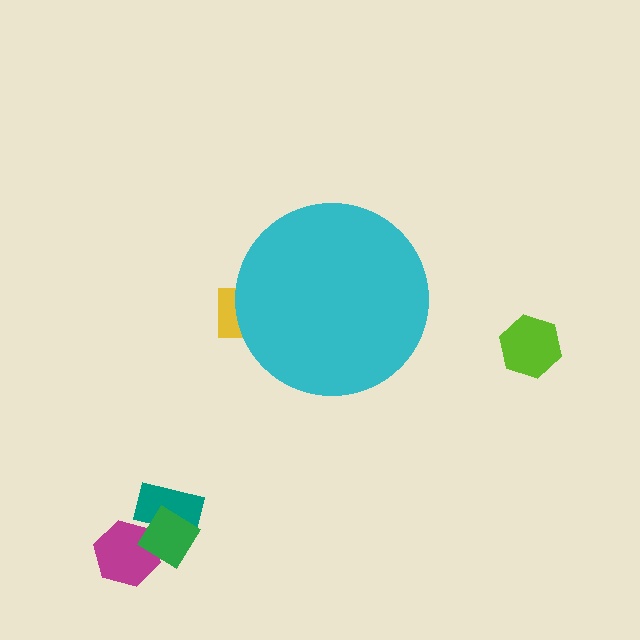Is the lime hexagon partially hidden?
No, the lime hexagon is fully visible.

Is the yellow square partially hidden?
Yes, the yellow square is partially hidden behind the cyan circle.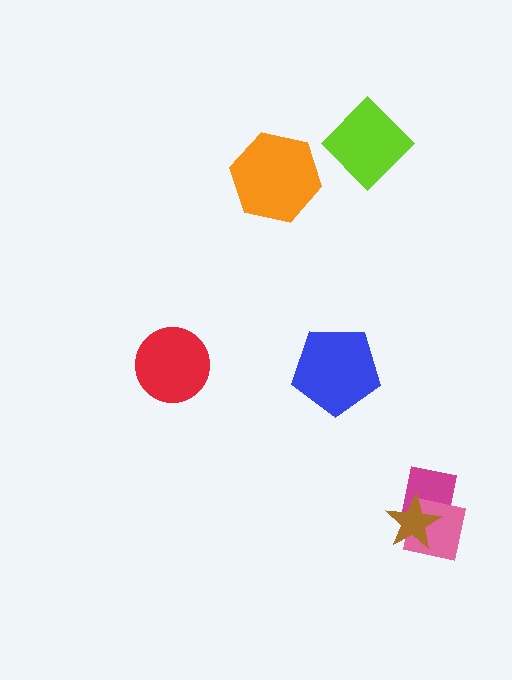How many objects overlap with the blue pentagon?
0 objects overlap with the blue pentagon.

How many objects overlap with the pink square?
2 objects overlap with the pink square.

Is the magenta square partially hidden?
Yes, it is partially covered by another shape.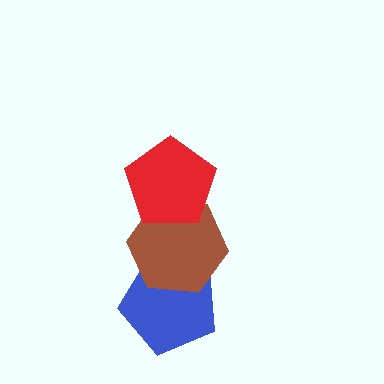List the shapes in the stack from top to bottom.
From top to bottom: the red pentagon, the brown hexagon, the blue pentagon.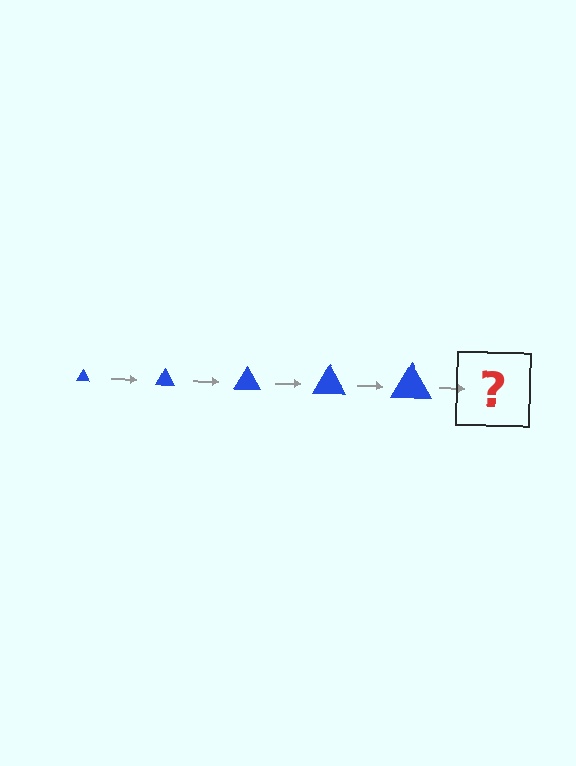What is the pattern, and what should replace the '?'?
The pattern is that the triangle gets progressively larger each step. The '?' should be a blue triangle, larger than the previous one.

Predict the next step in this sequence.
The next step is a blue triangle, larger than the previous one.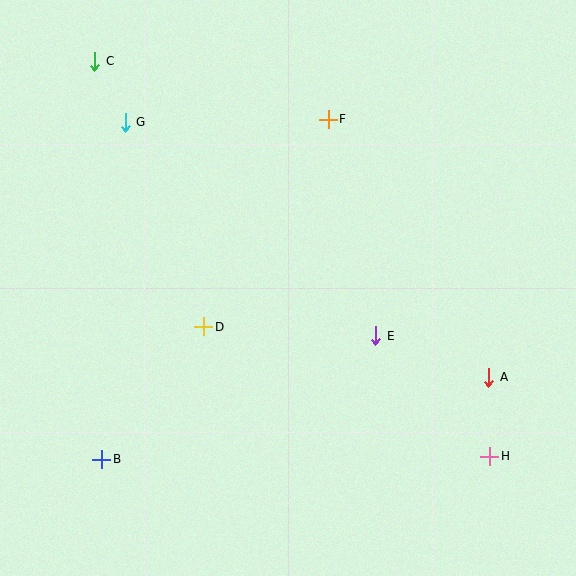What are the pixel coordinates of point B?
Point B is at (102, 459).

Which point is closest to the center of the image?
Point D at (204, 327) is closest to the center.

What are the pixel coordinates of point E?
Point E is at (376, 336).